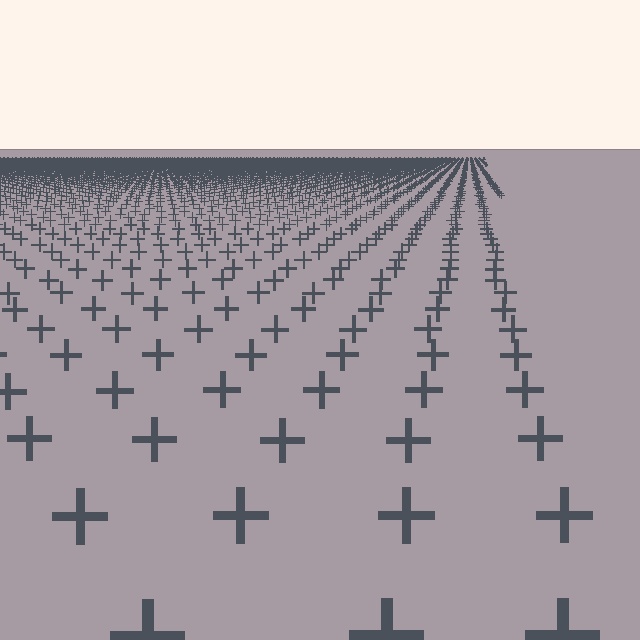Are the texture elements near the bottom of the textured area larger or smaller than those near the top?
Larger. Near the bottom, elements are closer to the viewer and appear at a bigger on-screen size.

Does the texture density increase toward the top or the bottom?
Density increases toward the top.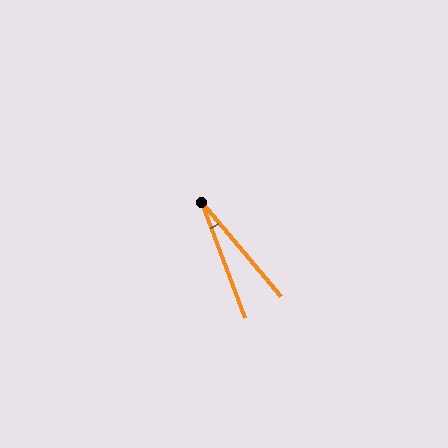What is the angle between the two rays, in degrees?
Approximately 20 degrees.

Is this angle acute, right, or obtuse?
It is acute.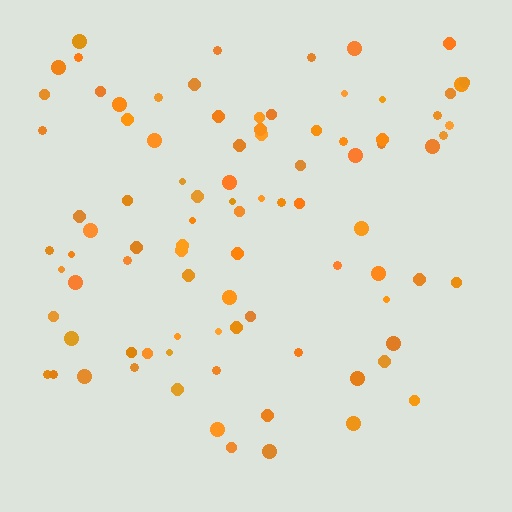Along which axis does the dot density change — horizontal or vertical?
Vertical.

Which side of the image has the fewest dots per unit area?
The bottom.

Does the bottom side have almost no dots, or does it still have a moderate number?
Still a moderate number, just noticeably fewer than the top.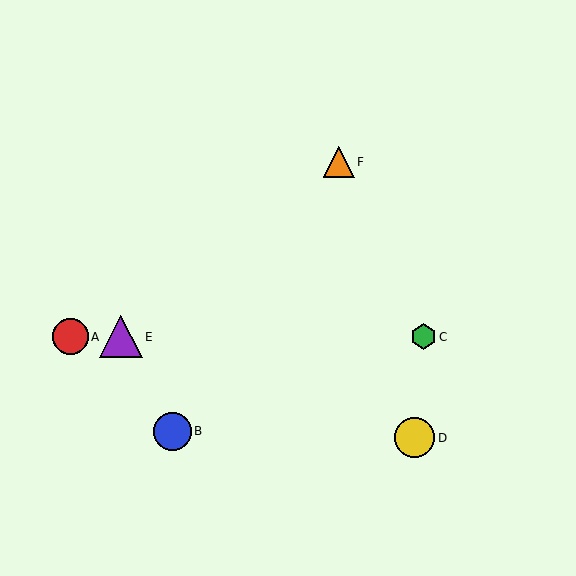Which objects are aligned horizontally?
Objects A, C, E are aligned horizontally.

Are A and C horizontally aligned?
Yes, both are at y≈337.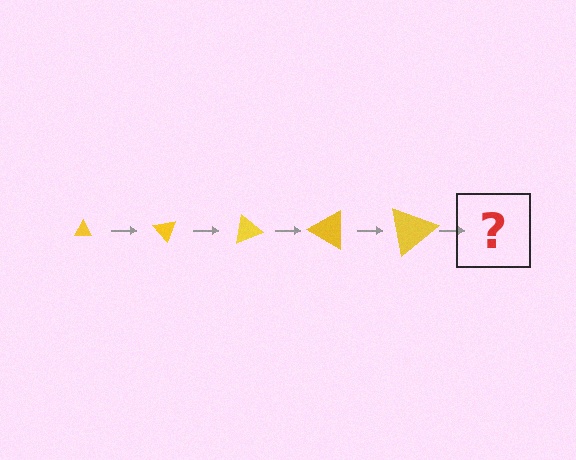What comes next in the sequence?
The next element should be a triangle, larger than the previous one and rotated 250 degrees from the start.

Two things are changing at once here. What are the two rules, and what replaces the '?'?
The two rules are that the triangle grows larger each step and it rotates 50 degrees each step. The '?' should be a triangle, larger than the previous one and rotated 250 degrees from the start.